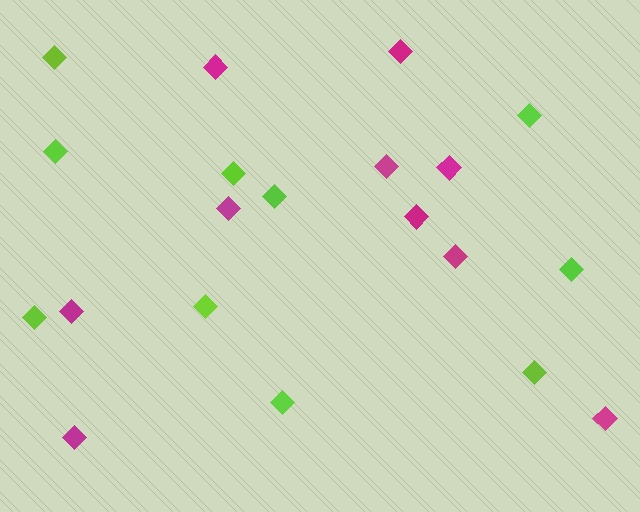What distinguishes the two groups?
There are 2 groups: one group of magenta diamonds (10) and one group of lime diamonds (10).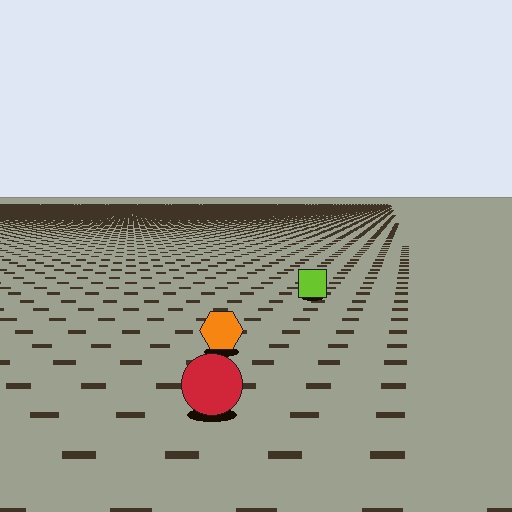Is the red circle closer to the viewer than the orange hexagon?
Yes. The red circle is closer — you can tell from the texture gradient: the ground texture is coarser near it.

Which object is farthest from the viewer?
The lime square is farthest from the viewer. It appears smaller and the ground texture around it is denser.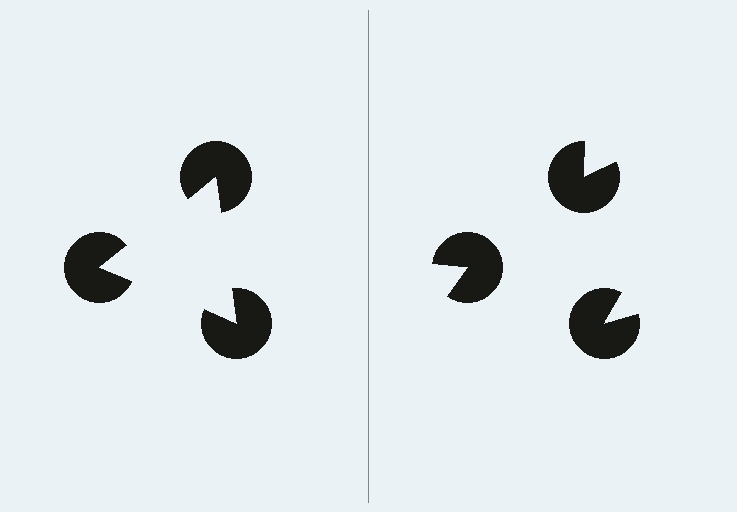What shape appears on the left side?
An illusory triangle.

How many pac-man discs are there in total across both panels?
6 — 3 on each side.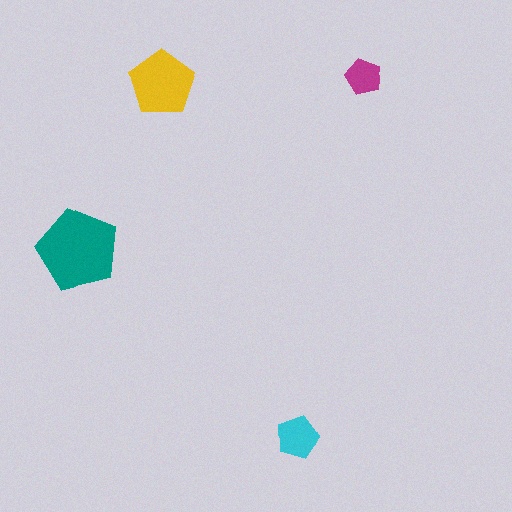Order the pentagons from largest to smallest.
the teal one, the yellow one, the cyan one, the magenta one.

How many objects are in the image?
There are 4 objects in the image.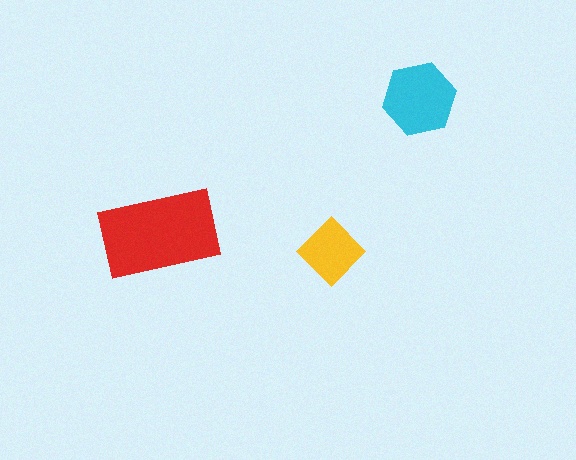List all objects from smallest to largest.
The yellow diamond, the cyan hexagon, the red rectangle.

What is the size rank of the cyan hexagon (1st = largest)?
2nd.